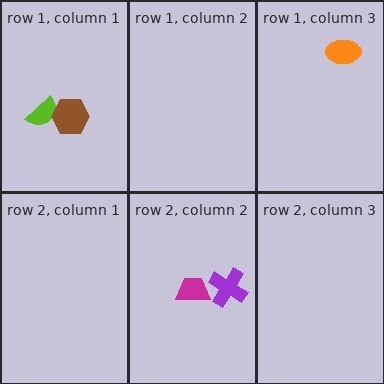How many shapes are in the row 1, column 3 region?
1.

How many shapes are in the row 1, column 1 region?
2.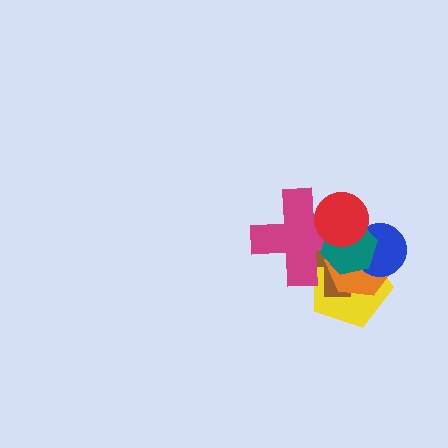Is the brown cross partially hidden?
Yes, it is partially covered by another shape.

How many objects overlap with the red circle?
4 objects overlap with the red circle.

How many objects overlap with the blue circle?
4 objects overlap with the blue circle.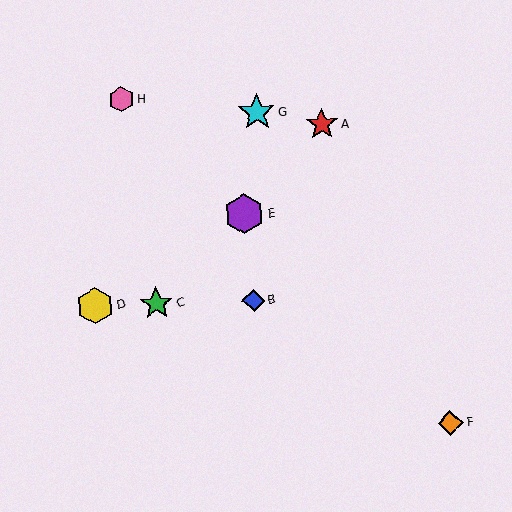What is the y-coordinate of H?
Object H is at y≈99.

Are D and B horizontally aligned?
Yes, both are at y≈306.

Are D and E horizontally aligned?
No, D is at y≈306 and E is at y≈214.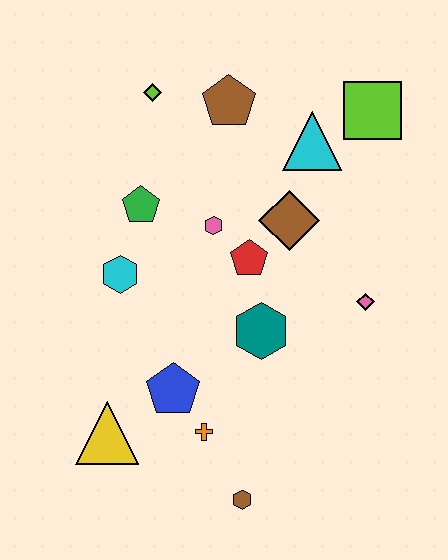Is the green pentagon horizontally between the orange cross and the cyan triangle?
No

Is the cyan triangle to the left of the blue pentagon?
No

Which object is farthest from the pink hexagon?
The brown hexagon is farthest from the pink hexagon.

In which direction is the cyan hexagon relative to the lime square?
The cyan hexagon is to the left of the lime square.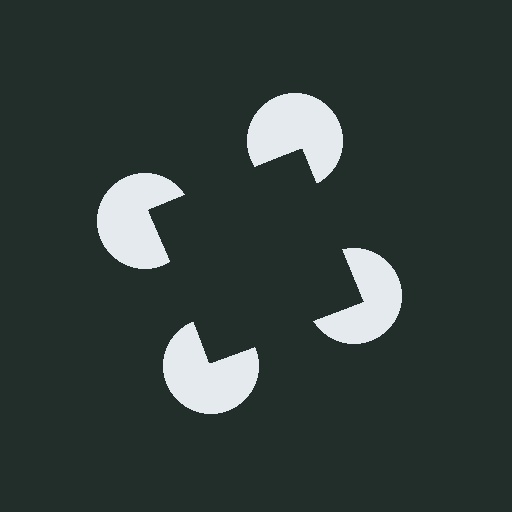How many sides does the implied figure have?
4 sides.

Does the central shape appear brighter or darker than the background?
It typically appears slightly darker than the background, even though no actual brightness change is drawn.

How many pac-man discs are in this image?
There are 4 — one at each vertex of the illusory square.